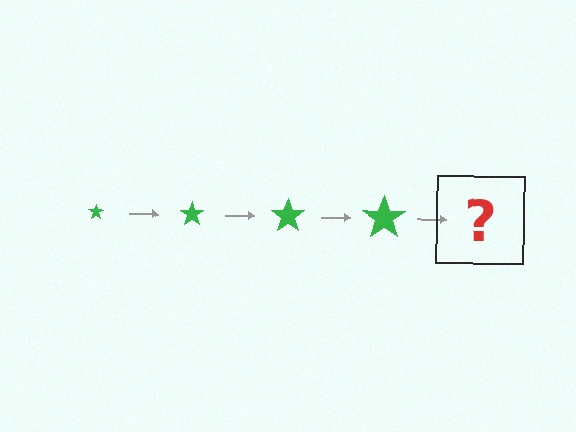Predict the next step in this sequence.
The next step is a green star, larger than the previous one.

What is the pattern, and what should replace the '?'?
The pattern is that the star gets progressively larger each step. The '?' should be a green star, larger than the previous one.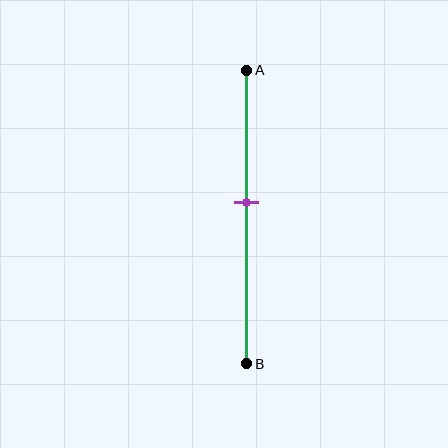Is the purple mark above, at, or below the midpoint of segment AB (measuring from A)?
The purple mark is above the midpoint of segment AB.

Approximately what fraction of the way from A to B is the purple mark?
The purple mark is approximately 45% of the way from A to B.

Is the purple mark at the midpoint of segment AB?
No, the mark is at about 45% from A, not at the 50% midpoint.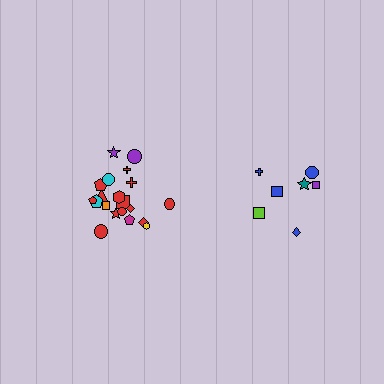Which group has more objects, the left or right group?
The left group.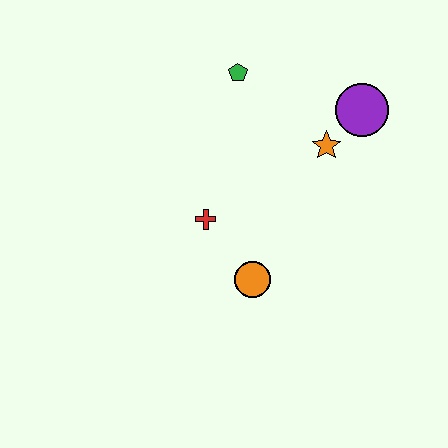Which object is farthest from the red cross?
The purple circle is farthest from the red cross.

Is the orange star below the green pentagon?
Yes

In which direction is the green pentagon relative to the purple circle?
The green pentagon is to the left of the purple circle.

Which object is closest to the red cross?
The orange circle is closest to the red cross.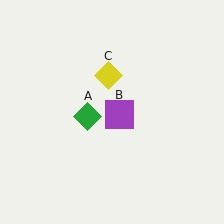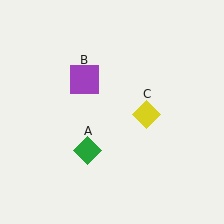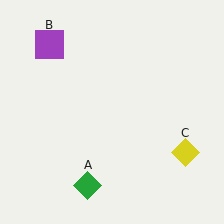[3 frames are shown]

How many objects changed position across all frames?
3 objects changed position: green diamond (object A), purple square (object B), yellow diamond (object C).